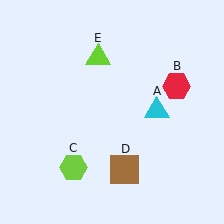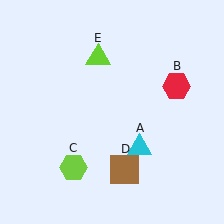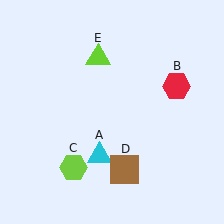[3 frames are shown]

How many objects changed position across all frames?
1 object changed position: cyan triangle (object A).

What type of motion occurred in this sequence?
The cyan triangle (object A) rotated clockwise around the center of the scene.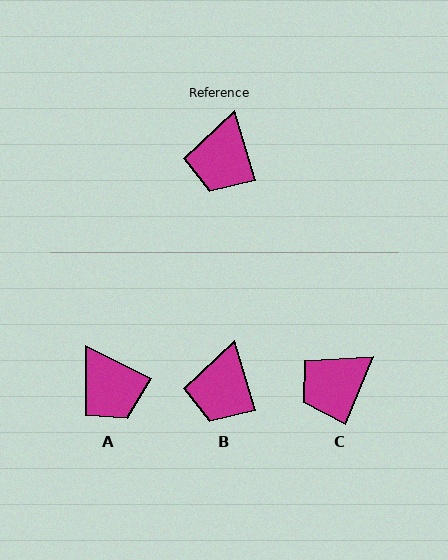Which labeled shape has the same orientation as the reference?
B.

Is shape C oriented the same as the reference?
No, it is off by about 40 degrees.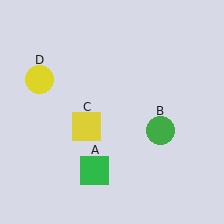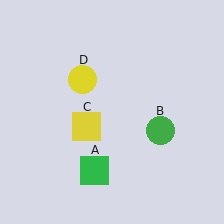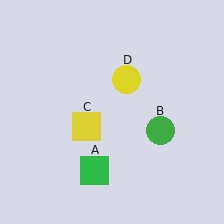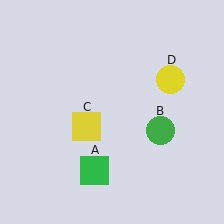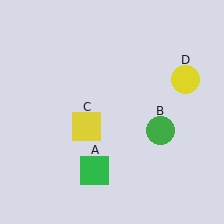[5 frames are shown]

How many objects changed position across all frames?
1 object changed position: yellow circle (object D).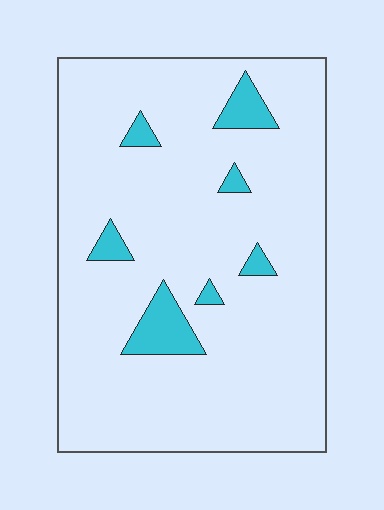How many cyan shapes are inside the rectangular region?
7.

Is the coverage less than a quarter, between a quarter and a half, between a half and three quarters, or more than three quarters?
Less than a quarter.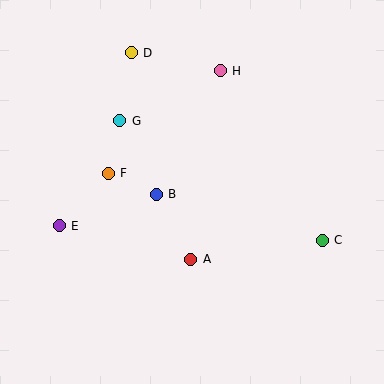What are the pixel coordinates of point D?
Point D is at (131, 53).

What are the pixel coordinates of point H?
Point H is at (220, 71).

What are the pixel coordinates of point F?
Point F is at (108, 173).